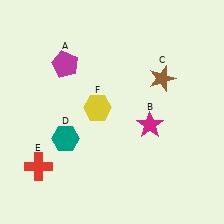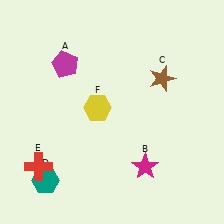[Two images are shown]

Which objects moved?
The objects that moved are: the magenta star (B), the teal hexagon (D).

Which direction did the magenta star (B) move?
The magenta star (B) moved down.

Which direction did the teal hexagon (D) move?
The teal hexagon (D) moved down.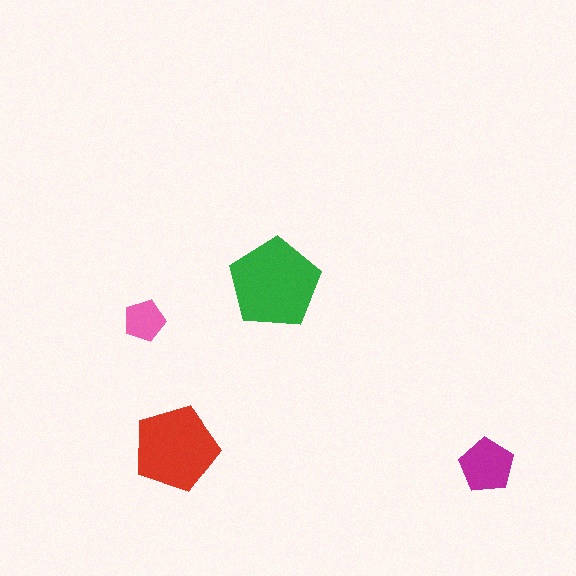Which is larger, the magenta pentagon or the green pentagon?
The green one.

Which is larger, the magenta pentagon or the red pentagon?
The red one.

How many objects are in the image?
There are 4 objects in the image.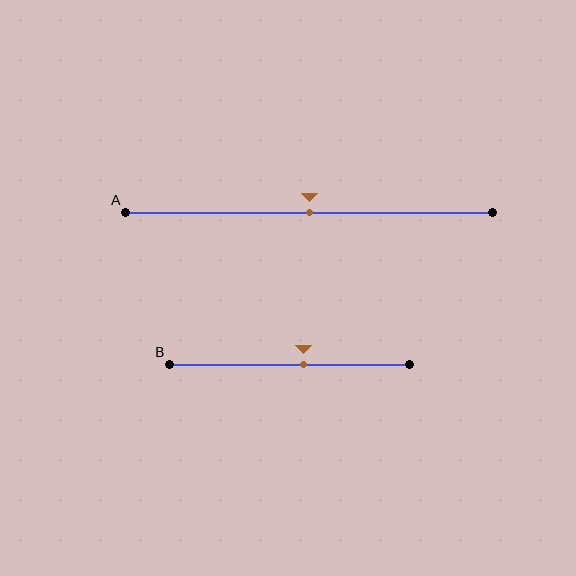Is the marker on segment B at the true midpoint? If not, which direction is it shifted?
No, the marker on segment B is shifted to the right by about 6% of the segment length.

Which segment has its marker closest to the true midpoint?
Segment A has its marker closest to the true midpoint.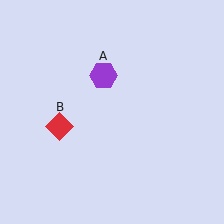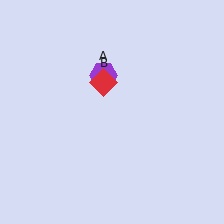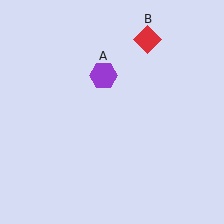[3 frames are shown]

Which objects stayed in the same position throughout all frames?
Purple hexagon (object A) remained stationary.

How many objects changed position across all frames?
1 object changed position: red diamond (object B).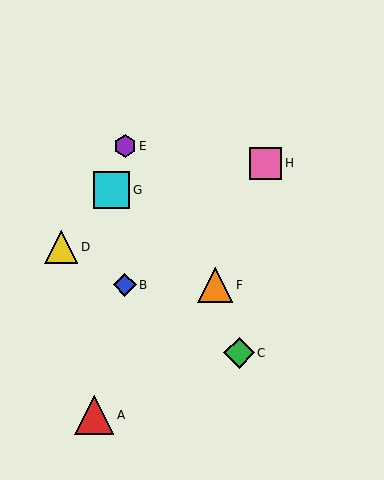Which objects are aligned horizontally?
Objects B, F are aligned horizontally.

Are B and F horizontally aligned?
Yes, both are at y≈285.